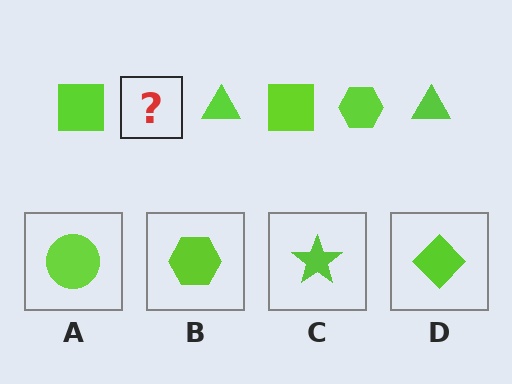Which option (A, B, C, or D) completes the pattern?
B.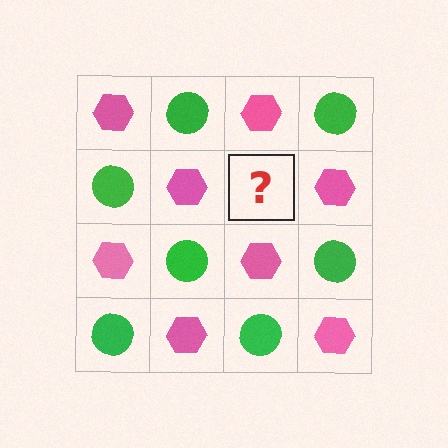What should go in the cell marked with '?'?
The missing cell should contain a green circle.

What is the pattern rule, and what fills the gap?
The rule is that it alternates pink hexagon and green circle in a checkerboard pattern. The gap should be filled with a green circle.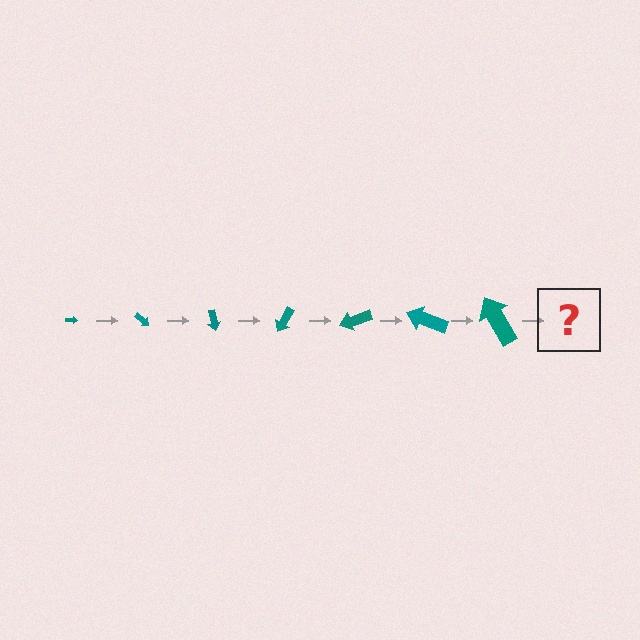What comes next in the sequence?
The next element should be an arrow, larger than the previous one and rotated 280 degrees from the start.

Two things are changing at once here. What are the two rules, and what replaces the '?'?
The two rules are that the arrow grows larger each step and it rotates 40 degrees each step. The '?' should be an arrow, larger than the previous one and rotated 280 degrees from the start.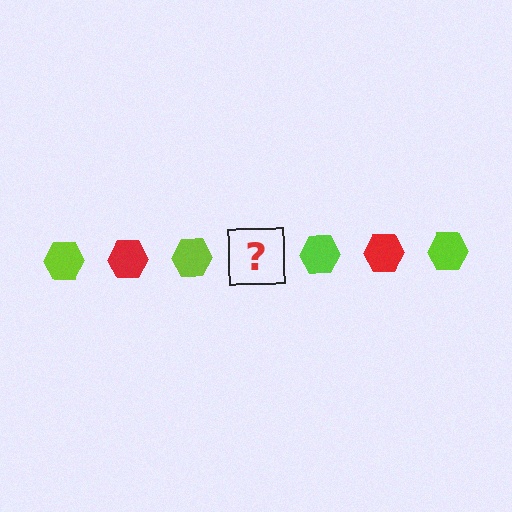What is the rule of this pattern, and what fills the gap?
The rule is that the pattern cycles through lime, red hexagons. The gap should be filled with a red hexagon.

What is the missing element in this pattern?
The missing element is a red hexagon.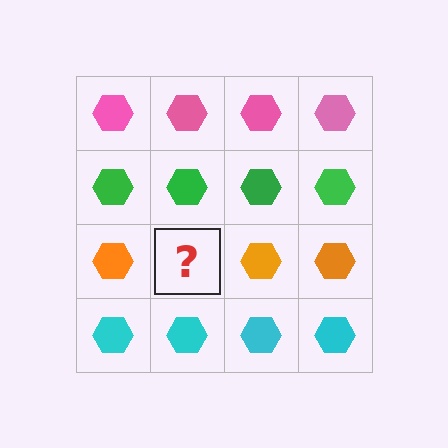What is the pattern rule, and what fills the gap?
The rule is that each row has a consistent color. The gap should be filled with an orange hexagon.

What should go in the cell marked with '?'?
The missing cell should contain an orange hexagon.